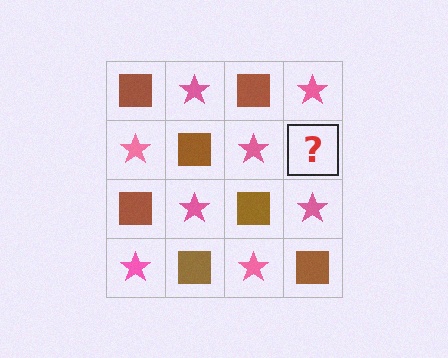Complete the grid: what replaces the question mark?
The question mark should be replaced with a brown square.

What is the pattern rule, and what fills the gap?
The rule is that it alternates brown square and pink star in a checkerboard pattern. The gap should be filled with a brown square.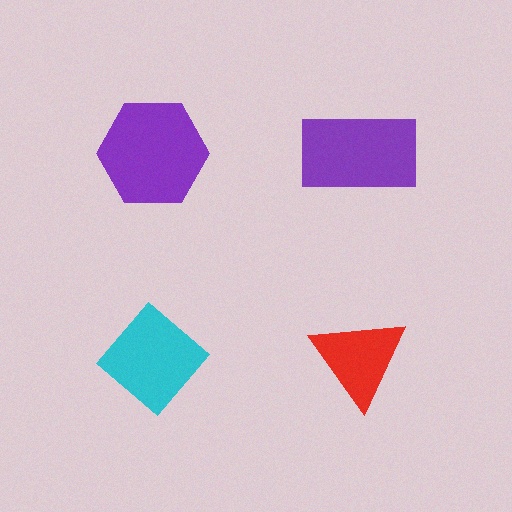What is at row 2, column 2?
A red triangle.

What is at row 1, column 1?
A purple hexagon.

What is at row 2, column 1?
A cyan diamond.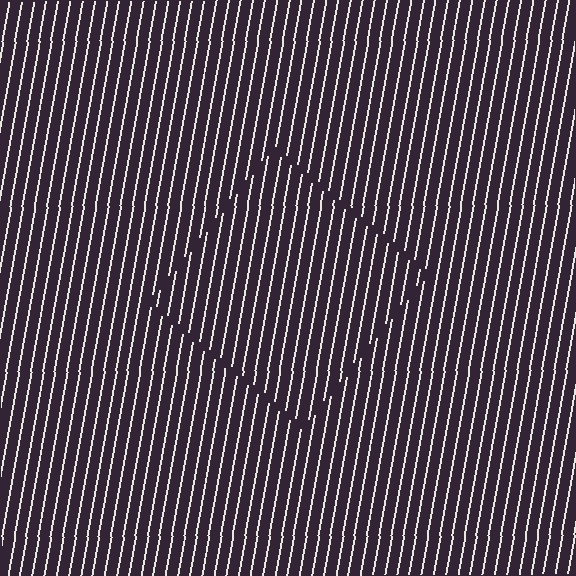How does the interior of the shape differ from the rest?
The interior of the shape contains the same grating, shifted by half a period — the contour is defined by the phase discontinuity where line-ends from the inner and outer gratings abut.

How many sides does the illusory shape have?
4 sides — the line-ends trace a square.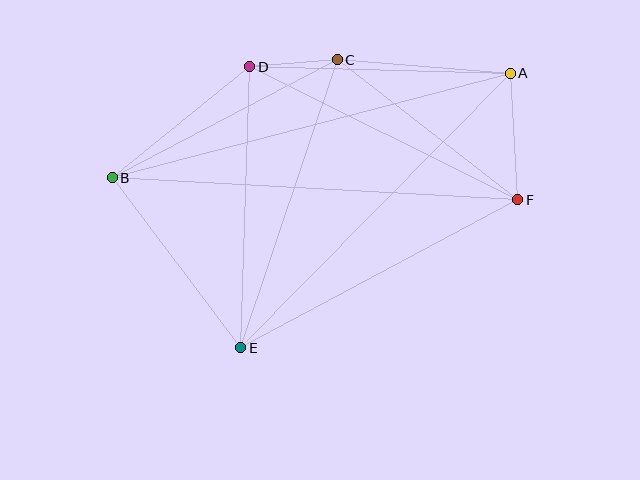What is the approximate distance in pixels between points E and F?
The distance between E and F is approximately 314 pixels.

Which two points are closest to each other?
Points C and D are closest to each other.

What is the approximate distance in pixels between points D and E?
The distance between D and E is approximately 281 pixels.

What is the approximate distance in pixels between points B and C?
The distance between B and C is approximately 254 pixels.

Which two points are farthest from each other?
Points A and B are farthest from each other.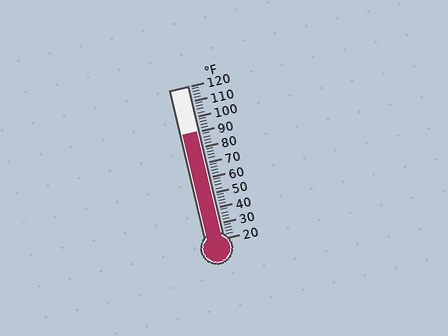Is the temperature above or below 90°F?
The temperature is at 90°F.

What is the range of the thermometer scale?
The thermometer scale ranges from 20°F to 120°F.